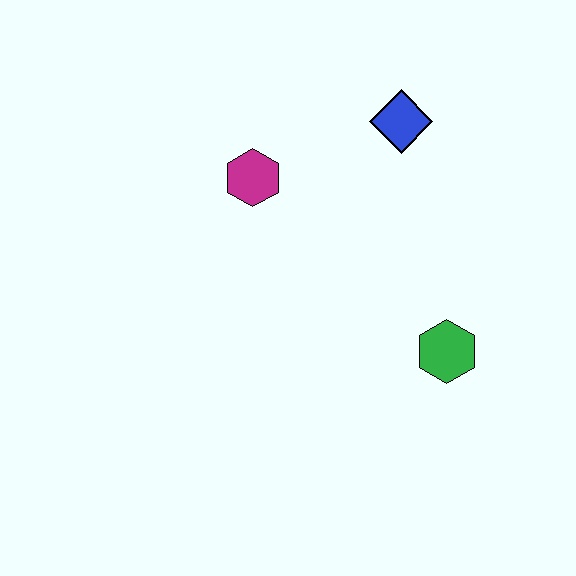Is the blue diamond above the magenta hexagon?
Yes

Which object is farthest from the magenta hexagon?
The green hexagon is farthest from the magenta hexagon.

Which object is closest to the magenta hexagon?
The blue diamond is closest to the magenta hexagon.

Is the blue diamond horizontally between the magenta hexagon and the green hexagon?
Yes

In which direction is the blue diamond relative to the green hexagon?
The blue diamond is above the green hexagon.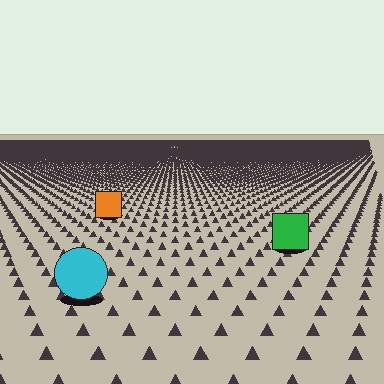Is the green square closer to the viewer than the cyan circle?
No. The cyan circle is closer — you can tell from the texture gradient: the ground texture is coarser near it.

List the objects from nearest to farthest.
From nearest to farthest: the cyan circle, the green square, the orange square.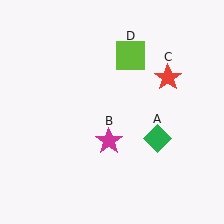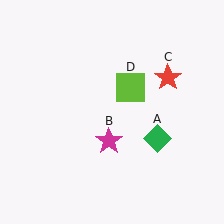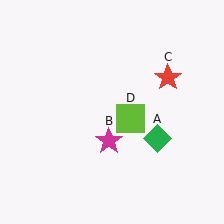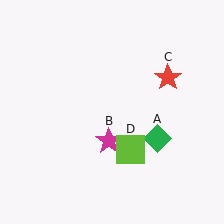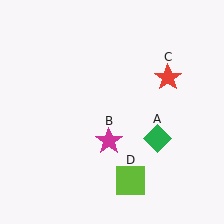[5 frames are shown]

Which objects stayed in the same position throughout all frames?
Green diamond (object A) and magenta star (object B) and red star (object C) remained stationary.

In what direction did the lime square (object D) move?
The lime square (object D) moved down.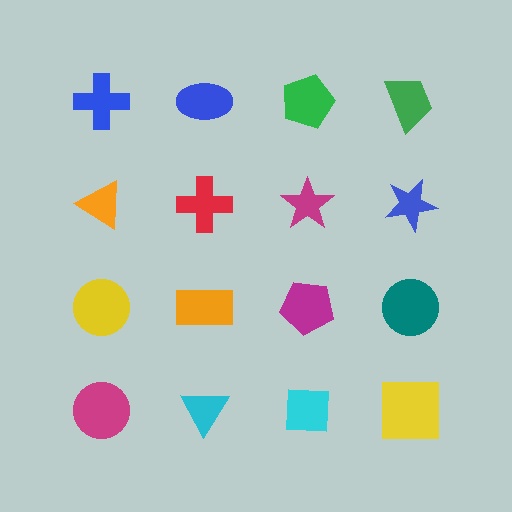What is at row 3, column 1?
A yellow circle.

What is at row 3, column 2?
An orange rectangle.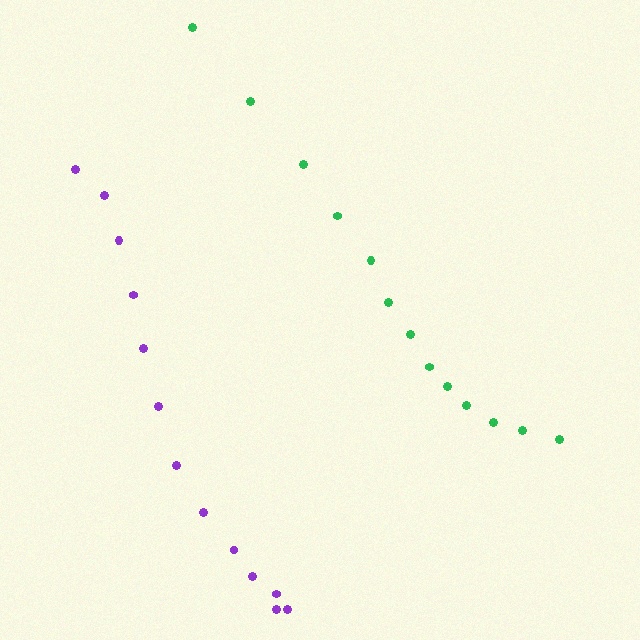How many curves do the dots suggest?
There are 2 distinct paths.